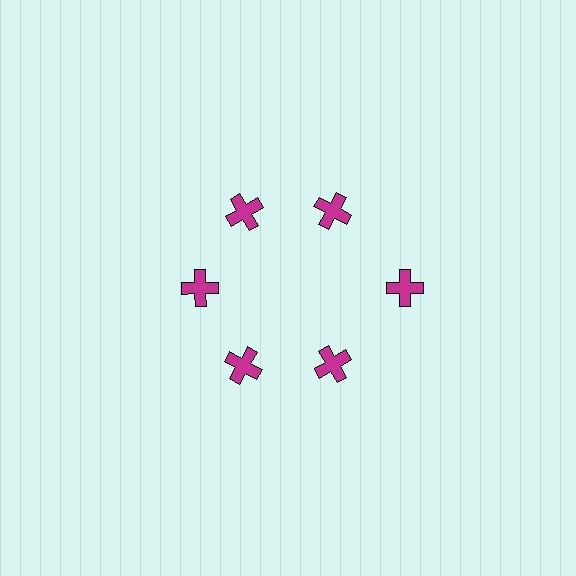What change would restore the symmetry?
The symmetry would be restored by moving it inward, back onto the ring so that all 6 crosses sit at equal angles and equal distance from the center.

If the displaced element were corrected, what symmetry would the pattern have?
It would have 6-fold rotational symmetry — the pattern would map onto itself every 60 degrees.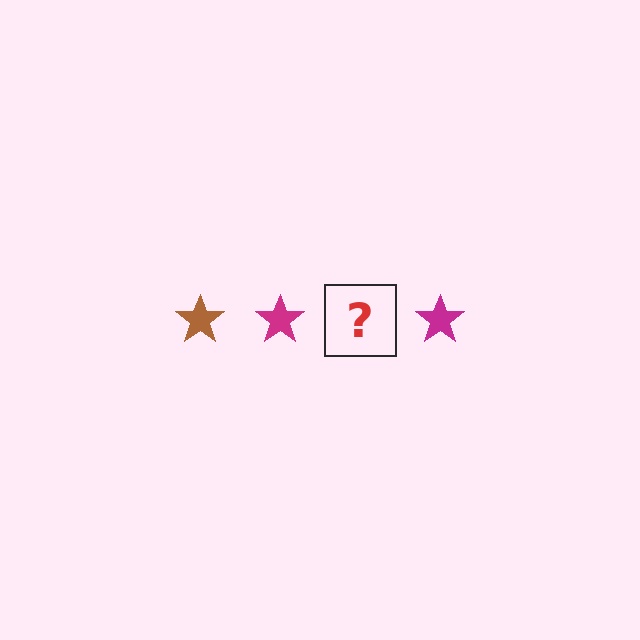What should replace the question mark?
The question mark should be replaced with a brown star.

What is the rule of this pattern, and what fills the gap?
The rule is that the pattern cycles through brown, magenta stars. The gap should be filled with a brown star.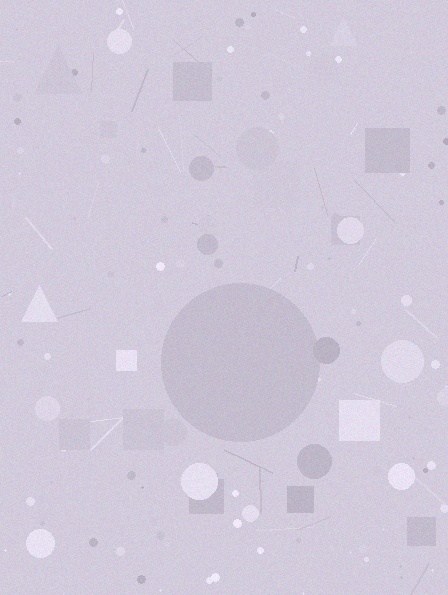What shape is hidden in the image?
A circle is hidden in the image.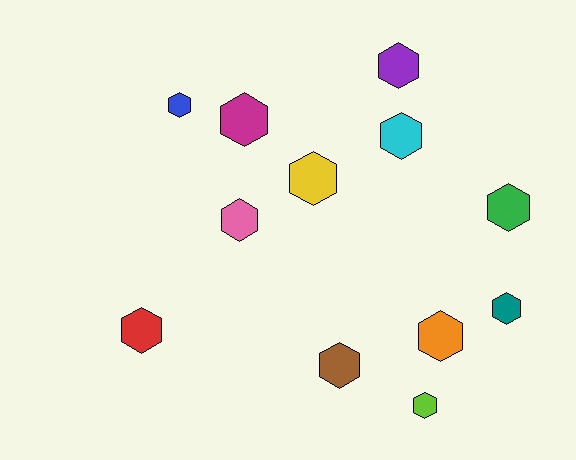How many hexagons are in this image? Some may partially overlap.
There are 12 hexagons.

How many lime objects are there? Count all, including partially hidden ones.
There is 1 lime object.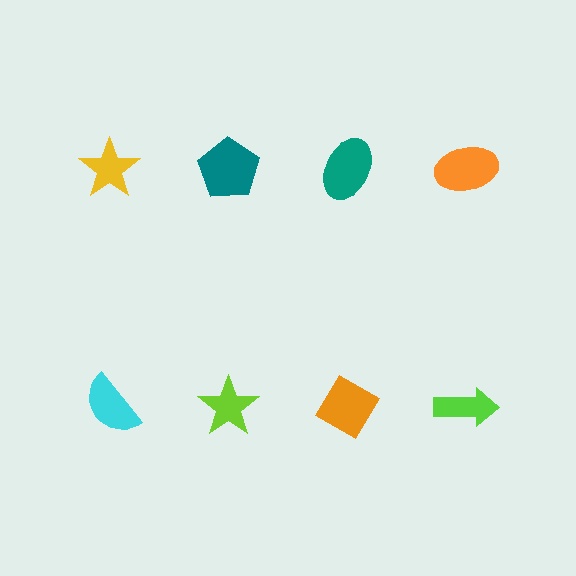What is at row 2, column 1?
A cyan semicircle.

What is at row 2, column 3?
An orange diamond.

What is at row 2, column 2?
A lime star.